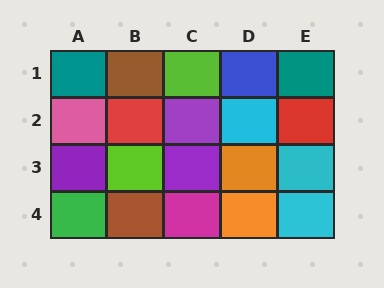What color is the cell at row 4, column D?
Orange.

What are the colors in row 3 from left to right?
Purple, lime, purple, orange, cyan.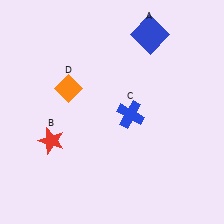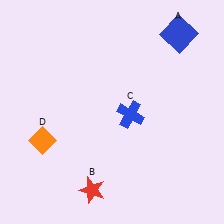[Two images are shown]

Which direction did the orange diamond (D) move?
The orange diamond (D) moved down.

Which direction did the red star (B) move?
The red star (B) moved down.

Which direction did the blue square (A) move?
The blue square (A) moved right.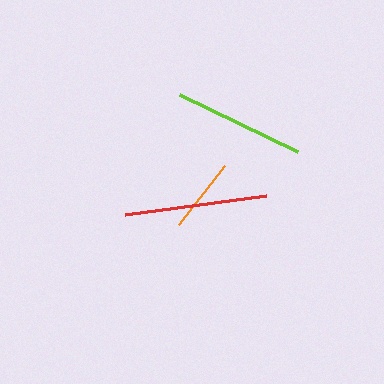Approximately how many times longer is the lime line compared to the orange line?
The lime line is approximately 1.7 times the length of the orange line.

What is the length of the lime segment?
The lime segment is approximately 131 pixels long.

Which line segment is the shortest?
The orange line is the shortest at approximately 75 pixels.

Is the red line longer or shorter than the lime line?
The red line is longer than the lime line.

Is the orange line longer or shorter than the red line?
The red line is longer than the orange line.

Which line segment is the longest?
The red line is the longest at approximately 142 pixels.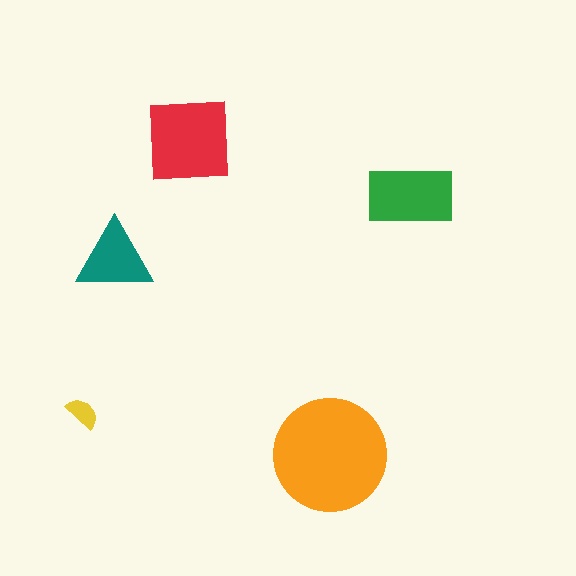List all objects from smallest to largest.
The yellow semicircle, the teal triangle, the green rectangle, the red square, the orange circle.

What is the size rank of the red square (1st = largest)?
2nd.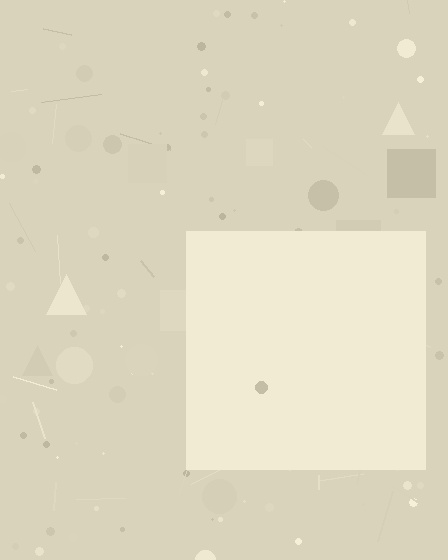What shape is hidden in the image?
A square is hidden in the image.